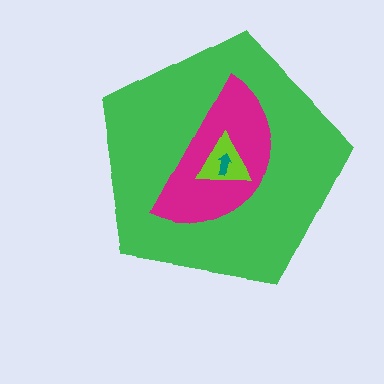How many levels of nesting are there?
4.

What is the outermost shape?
The green pentagon.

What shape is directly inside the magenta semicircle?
The lime triangle.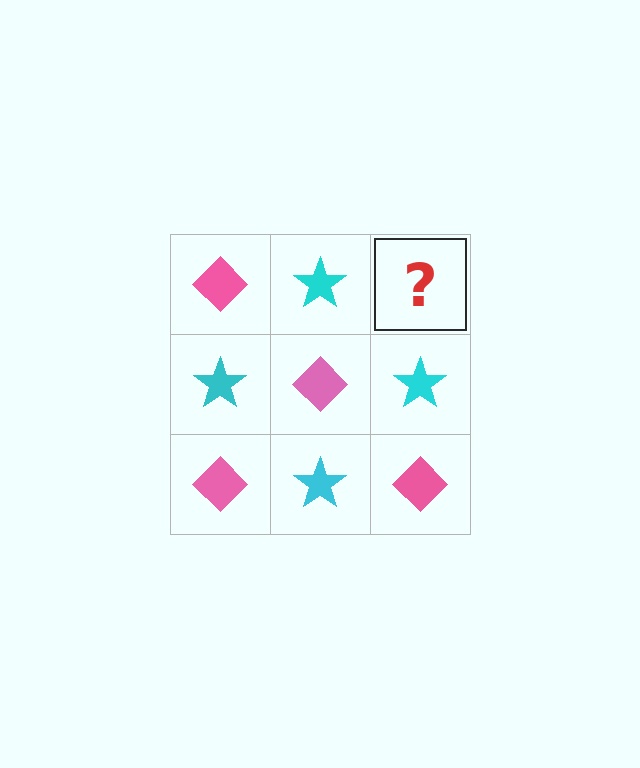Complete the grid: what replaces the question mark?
The question mark should be replaced with a pink diamond.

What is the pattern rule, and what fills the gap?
The rule is that it alternates pink diamond and cyan star in a checkerboard pattern. The gap should be filled with a pink diamond.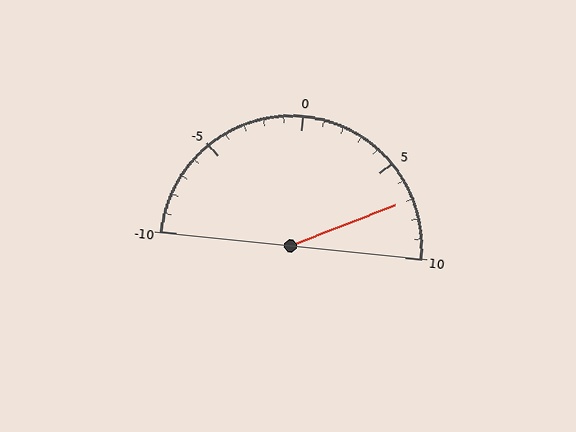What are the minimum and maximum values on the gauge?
The gauge ranges from -10 to 10.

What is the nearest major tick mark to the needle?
The nearest major tick mark is 5.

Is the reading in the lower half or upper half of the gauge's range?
The reading is in the upper half of the range (-10 to 10).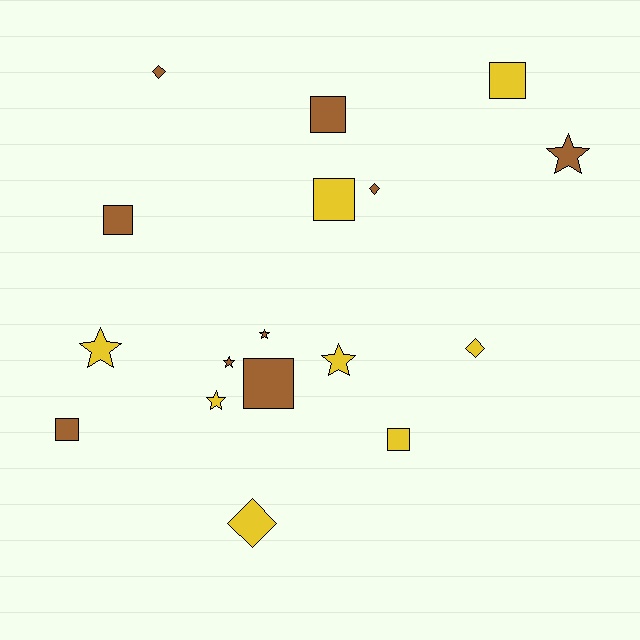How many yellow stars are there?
There are 3 yellow stars.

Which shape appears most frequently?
Square, with 7 objects.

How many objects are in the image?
There are 17 objects.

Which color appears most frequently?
Brown, with 9 objects.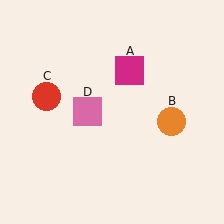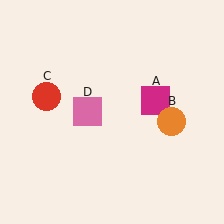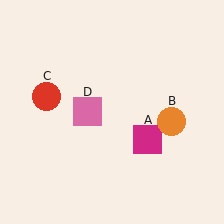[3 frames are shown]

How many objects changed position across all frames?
1 object changed position: magenta square (object A).